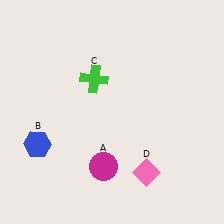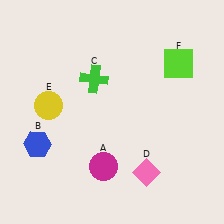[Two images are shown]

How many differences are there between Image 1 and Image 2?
There are 2 differences between the two images.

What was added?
A yellow circle (E), a lime square (F) were added in Image 2.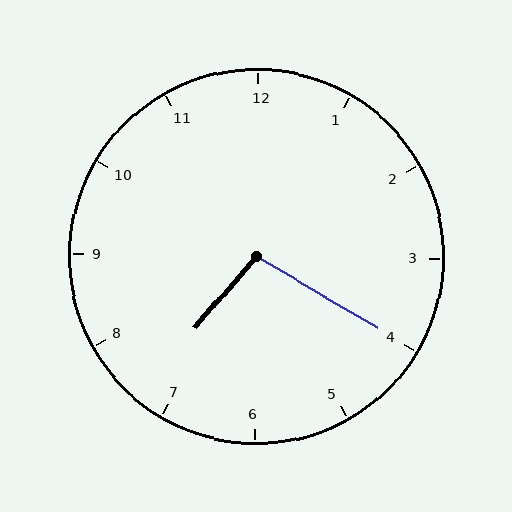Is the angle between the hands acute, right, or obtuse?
It is obtuse.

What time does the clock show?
7:20.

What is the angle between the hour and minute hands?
Approximately 100 degrees.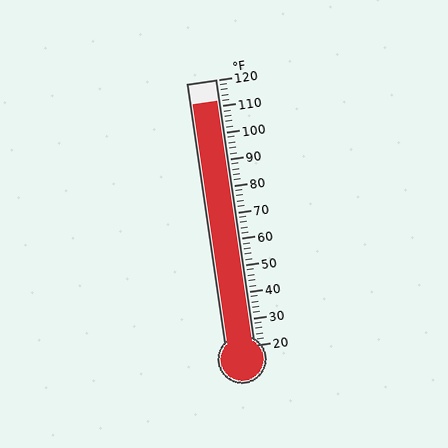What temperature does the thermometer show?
The thermometer shows approximately 112°F.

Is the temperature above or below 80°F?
The temperature is above 80°F.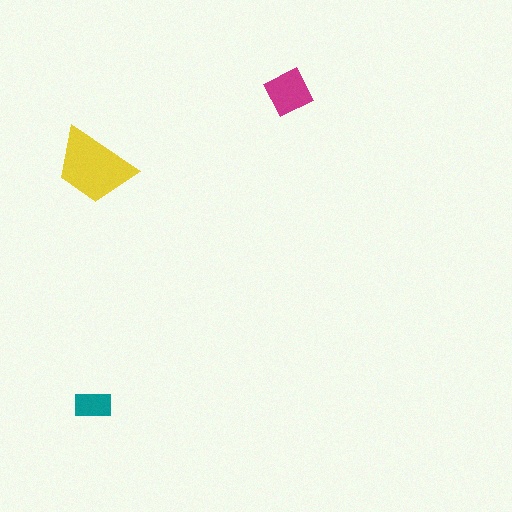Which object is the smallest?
The teal rectangle.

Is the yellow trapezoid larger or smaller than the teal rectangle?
Larger.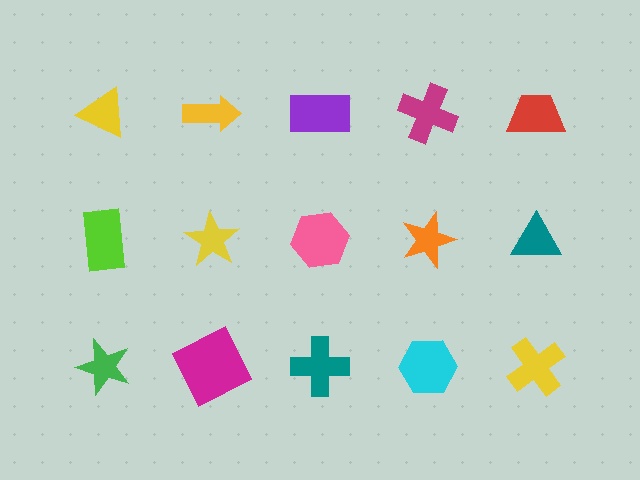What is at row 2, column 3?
A pink hexagon.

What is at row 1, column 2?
A yellow arrow.